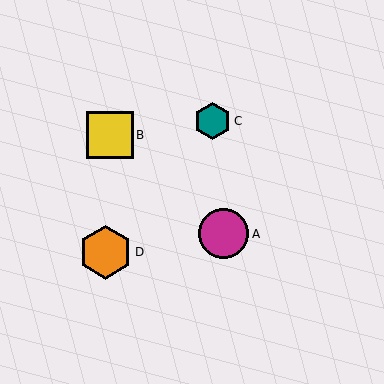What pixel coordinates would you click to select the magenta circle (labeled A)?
Click at (224, 234) to select the magenta circle A.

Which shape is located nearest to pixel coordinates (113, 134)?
The yellow square (labeled B) at (110, 135) is nearest to that location.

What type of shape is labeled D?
Shape D is an orange hexagon.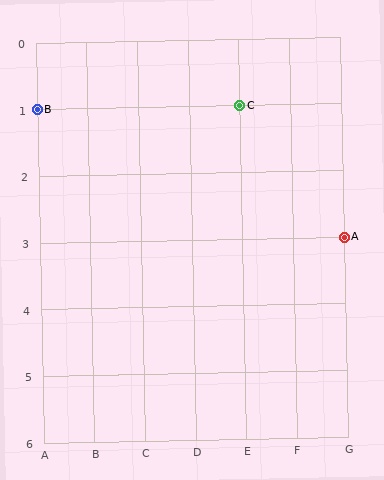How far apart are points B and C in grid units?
Points B and C are 4 columns apart.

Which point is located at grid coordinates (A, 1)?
Point B is at (A, 1).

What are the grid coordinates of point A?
Point A is at grid coordinates (G, 3).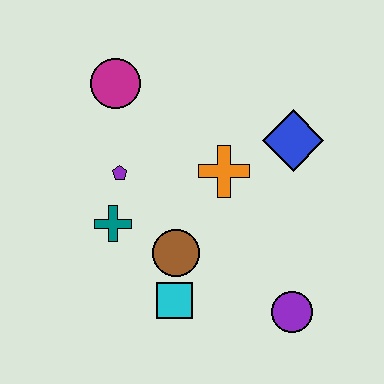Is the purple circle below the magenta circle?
Yes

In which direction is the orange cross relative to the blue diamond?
The orange cross is to the left of the blue diamond.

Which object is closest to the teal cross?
The purple pentagon is closest to the teal cross.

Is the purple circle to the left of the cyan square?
No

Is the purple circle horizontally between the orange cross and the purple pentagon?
No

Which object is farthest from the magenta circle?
The purple circle is farthest from the magenta circle.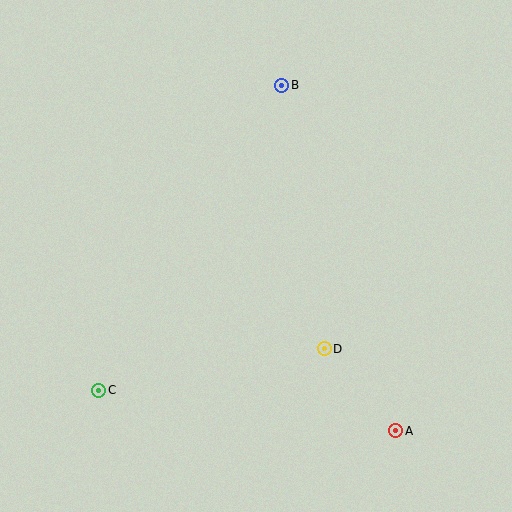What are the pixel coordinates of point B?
Point B is at (282, 85).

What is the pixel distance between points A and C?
The distance between A and C is 300 pixels.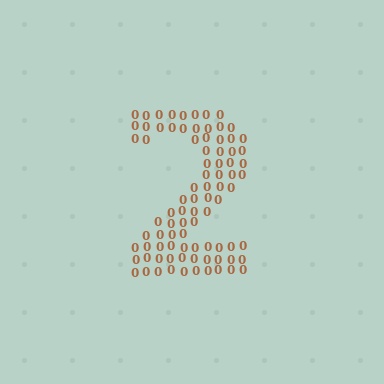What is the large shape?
The large shape is the digit 2.